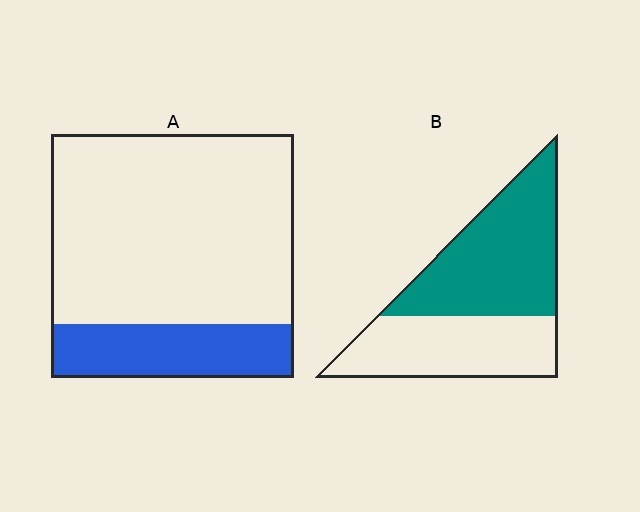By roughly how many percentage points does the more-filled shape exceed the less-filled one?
By roughly 35 percentage points (B over A).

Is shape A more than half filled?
No.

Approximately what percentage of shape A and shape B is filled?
A is approximately 20% and B is approximately 55%.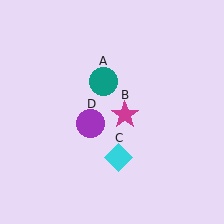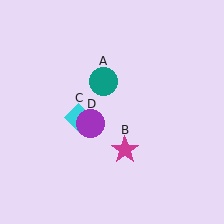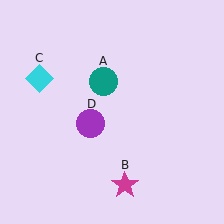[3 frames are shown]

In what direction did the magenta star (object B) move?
The magenta star (object B) moved down.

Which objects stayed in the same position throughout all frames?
Teal circle (object A) and purple circle (object D) remained stationary.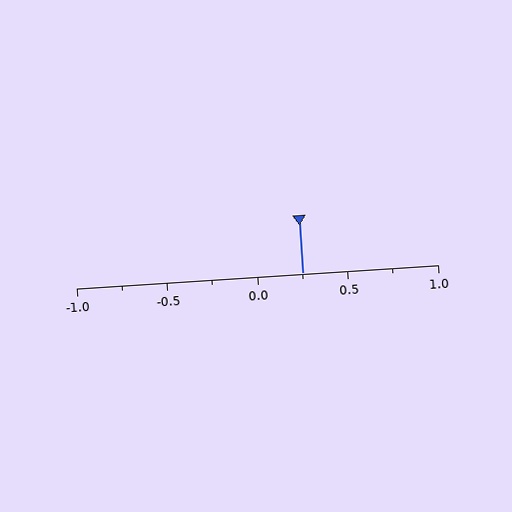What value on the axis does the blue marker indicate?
The marker indicates approximately 0.25.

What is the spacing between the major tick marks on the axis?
The major ticks are spaced 0.5 apart.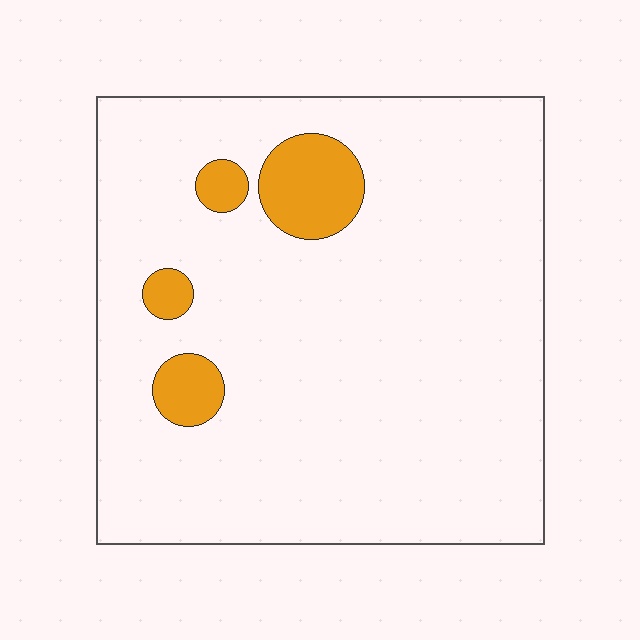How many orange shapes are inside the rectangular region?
4.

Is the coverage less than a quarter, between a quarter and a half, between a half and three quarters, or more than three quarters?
Less than a quarter.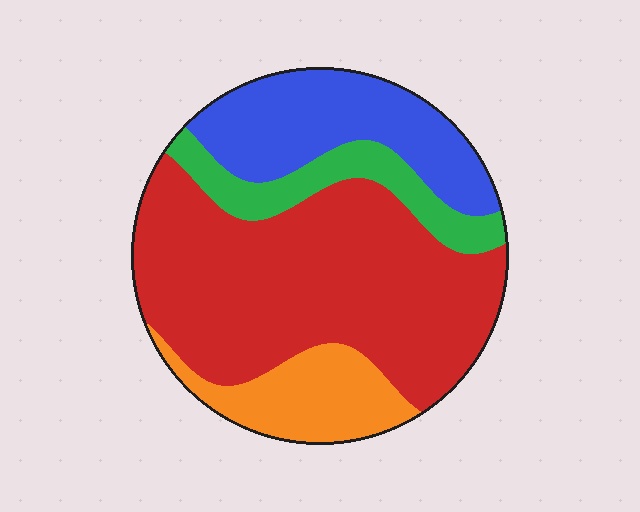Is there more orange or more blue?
Blue.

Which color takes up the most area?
Red, at roughly 55%.